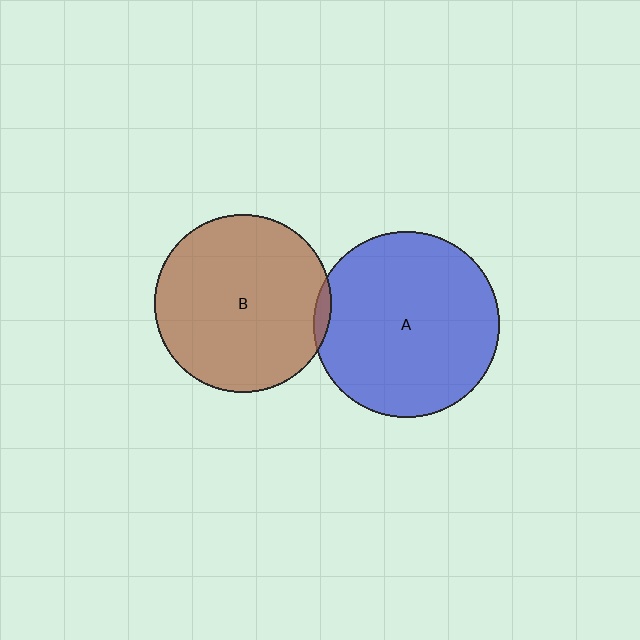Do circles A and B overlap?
Yes.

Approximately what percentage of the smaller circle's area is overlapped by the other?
Approximately 5%.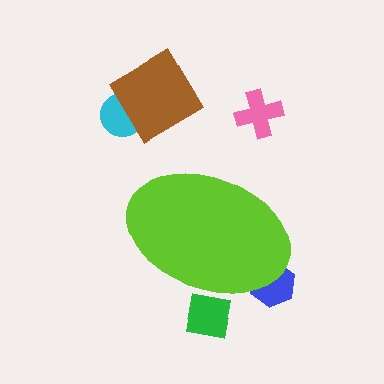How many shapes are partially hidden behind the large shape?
2 shapes are partially hidden.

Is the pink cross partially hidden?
No, the pink cross is fully visible.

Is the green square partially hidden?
Yes, the green square is partially hidden behind the lime ellipse.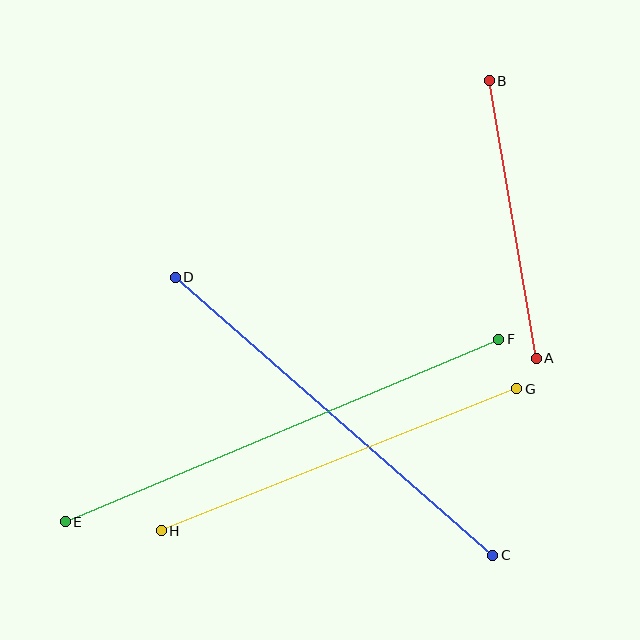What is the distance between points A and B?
The distance is approximately 282 pixels.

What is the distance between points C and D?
The distance is approximately 422 pixels.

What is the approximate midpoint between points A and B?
The midpoint is at approximately (513, 219) pixels.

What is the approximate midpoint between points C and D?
The midpoint is at approximately (334, 416) pixels.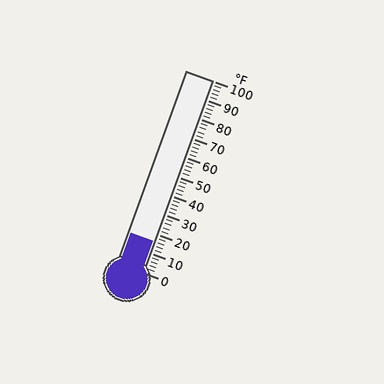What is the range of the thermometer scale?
The thermometer scale ranges from 0°F to 100°F.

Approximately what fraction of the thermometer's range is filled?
The thermometer is filled to approximately 15% of its range.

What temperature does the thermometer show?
The thermometer shows approximately 16°F.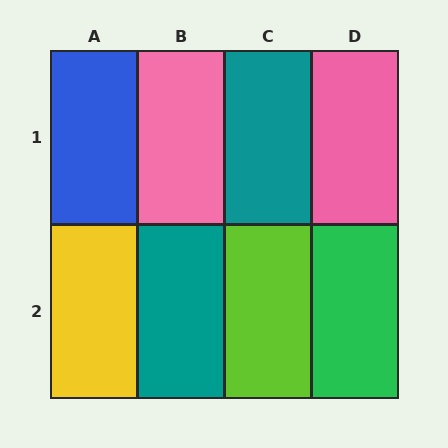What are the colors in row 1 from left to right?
Blue, pink, teal, pink.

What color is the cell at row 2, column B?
Teal.